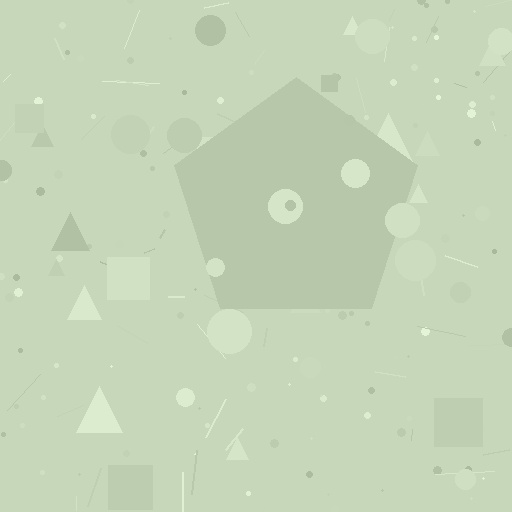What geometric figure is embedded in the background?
A pentagon is embedded in the background.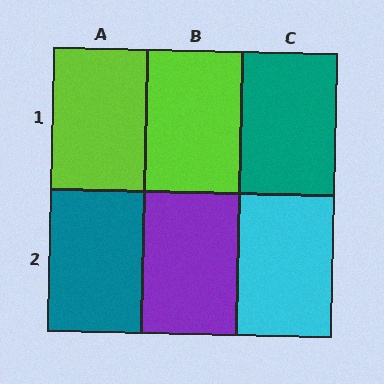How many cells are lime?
2 cells are lime.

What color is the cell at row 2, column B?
Purple.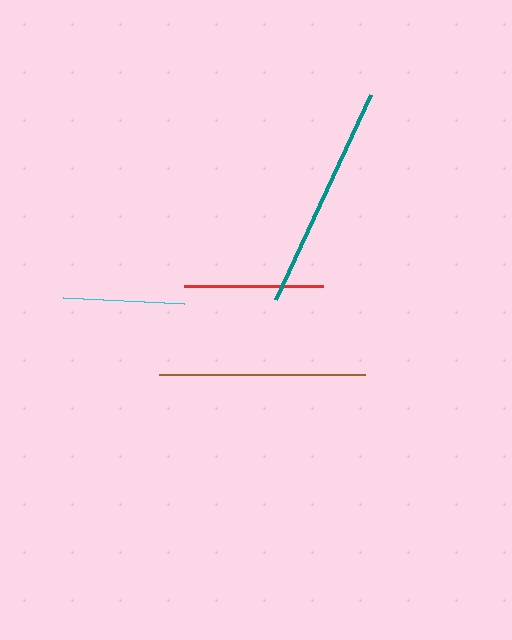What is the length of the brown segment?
The brown segment is approximately 206 pixels long.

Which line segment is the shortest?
The cyan line is the shortest at approximately 121 pixels.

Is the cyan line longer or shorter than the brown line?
The brown line is longer than the cyan line.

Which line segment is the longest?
The teal line is the longest at approximately 225 pixels.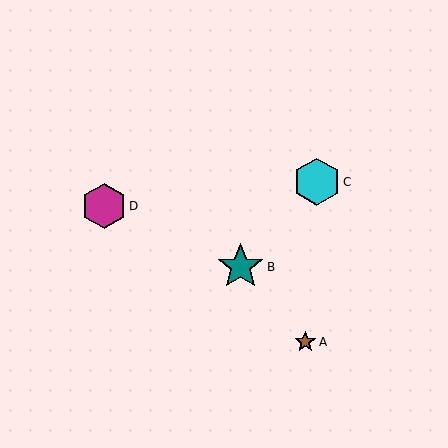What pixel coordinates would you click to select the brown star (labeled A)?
Click at (305, 342) to select the brown star A.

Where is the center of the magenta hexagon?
The center of the magenta hexagon is at (104, 206).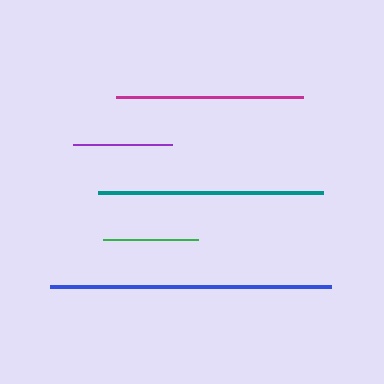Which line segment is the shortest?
The green line is the shortest at approximately 95 pixels.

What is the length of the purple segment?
The purple segment is approximately 99 pixels long.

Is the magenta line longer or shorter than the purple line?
The magenta line is longer than the purple line.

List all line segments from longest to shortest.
From longest to shortest: blue, teal, magenta, purple, green.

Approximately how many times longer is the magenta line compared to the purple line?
The magenta line is approximately 1.9 times the length of the purple line.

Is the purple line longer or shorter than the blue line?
The blue line is longer than the purple line.